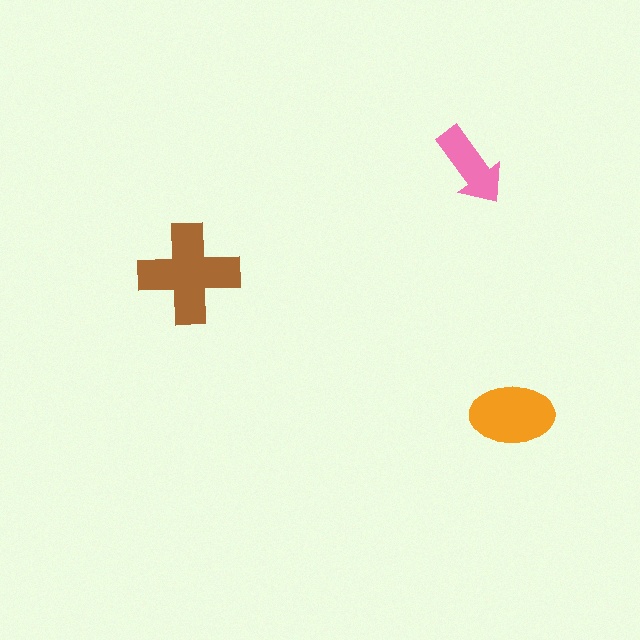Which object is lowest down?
The orange ellipse is bottommost.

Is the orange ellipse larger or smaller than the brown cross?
Smaller.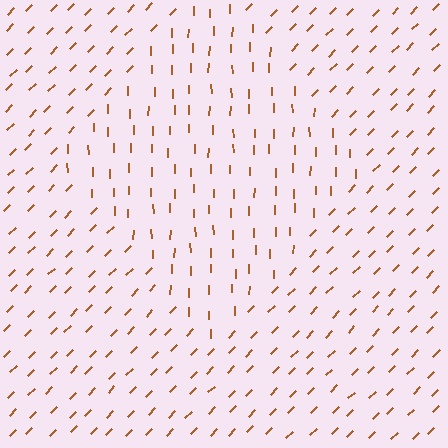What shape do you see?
I see a diamond.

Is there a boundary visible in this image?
Yes, there is a texture boundary formed by a change in line orientation.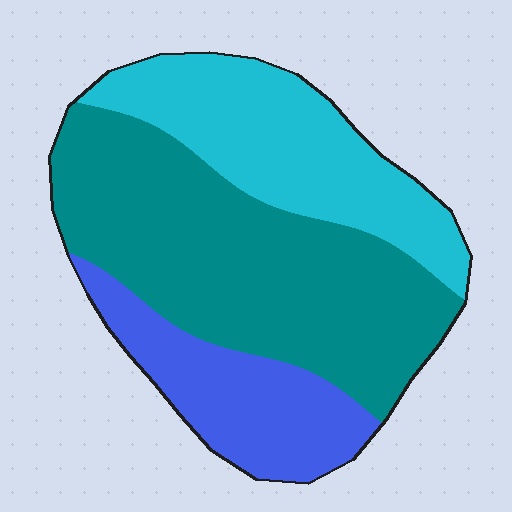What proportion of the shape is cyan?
Cyan covers 29% of the shape.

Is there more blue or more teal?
Teal.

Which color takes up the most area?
Teal, at roughly 50%.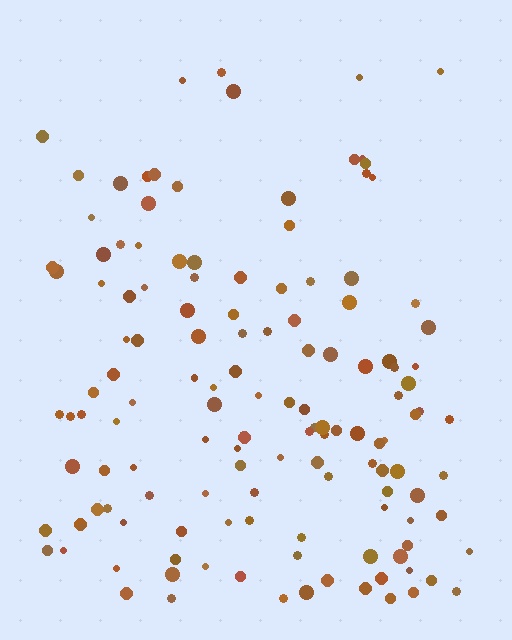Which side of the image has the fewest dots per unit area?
The top.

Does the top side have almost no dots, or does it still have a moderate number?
Still a moderate number, just noticeably fewer than the bottom.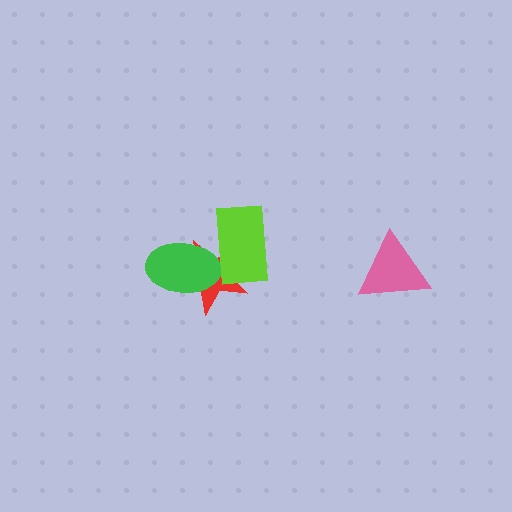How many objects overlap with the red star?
2 objects overlap with the red star.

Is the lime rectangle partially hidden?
No, no other shape covers it.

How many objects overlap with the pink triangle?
0 objects overlap with the pink triangle.